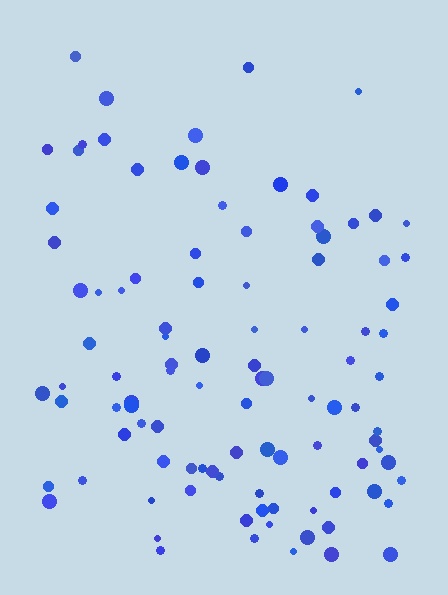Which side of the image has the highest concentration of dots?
The bottom.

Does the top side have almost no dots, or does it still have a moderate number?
Still a moderate number, just noticeably fewer than the bottom.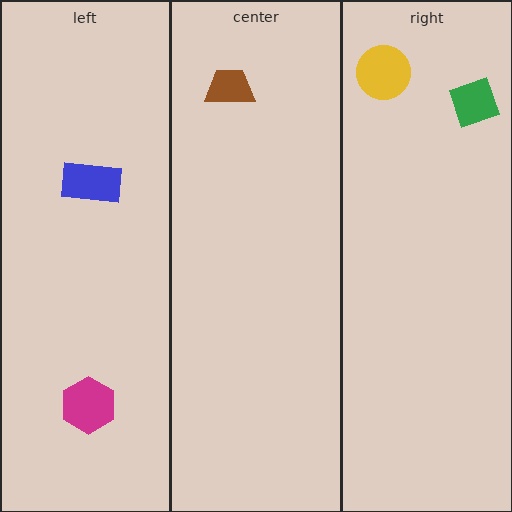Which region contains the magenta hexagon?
The left region.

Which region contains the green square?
The right region.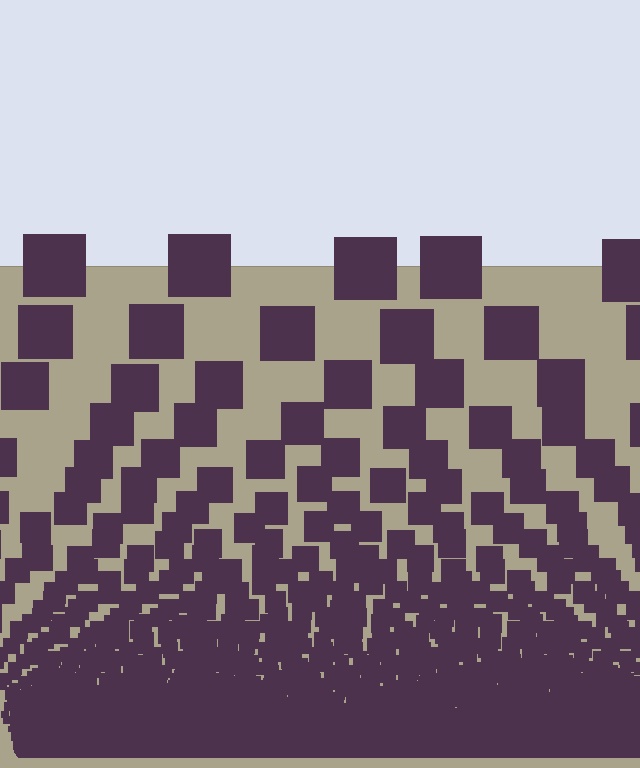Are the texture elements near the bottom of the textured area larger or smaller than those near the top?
Smaller. The gradient is inverted — elements near the bottom are smaller and denser.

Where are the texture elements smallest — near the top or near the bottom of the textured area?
Near the bottom.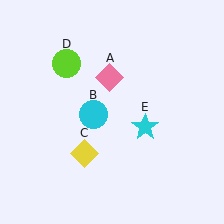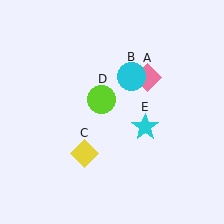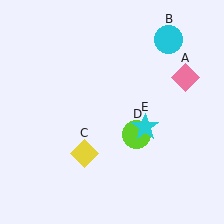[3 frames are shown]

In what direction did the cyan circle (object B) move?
The cyan circle (object B) moved up and to the right.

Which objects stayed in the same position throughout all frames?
Yellow diamond (object C) and cyan star (object E) remained stationary.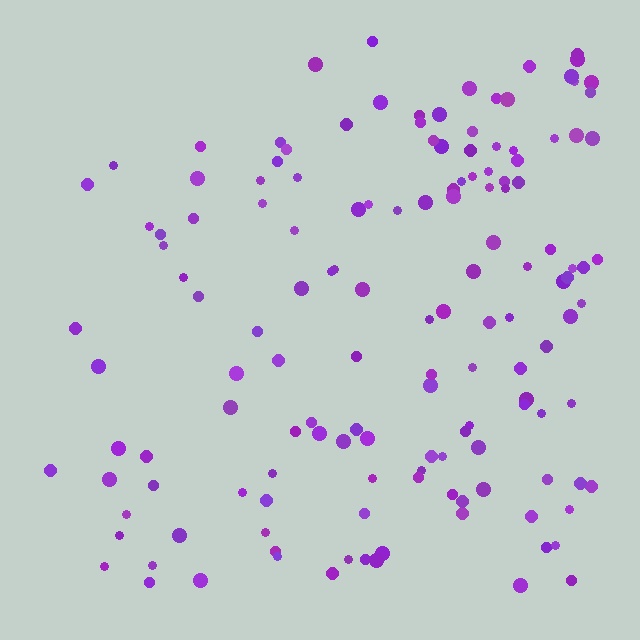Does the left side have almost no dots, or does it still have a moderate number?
Still a moderate number, just noticeably fewer than the right.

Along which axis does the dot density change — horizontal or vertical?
Horizontal.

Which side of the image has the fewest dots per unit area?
The left.